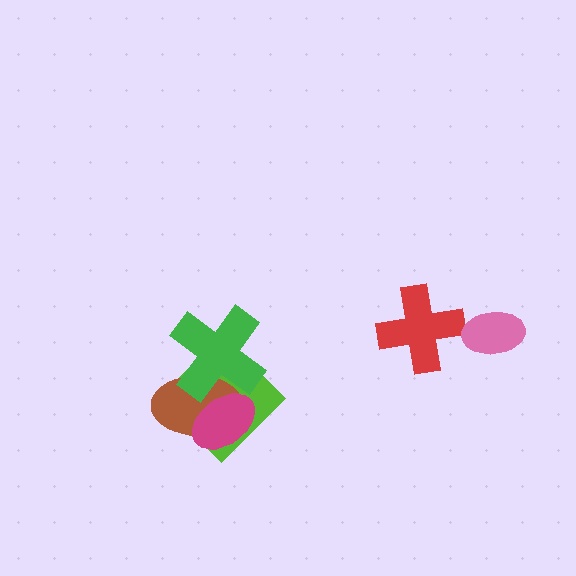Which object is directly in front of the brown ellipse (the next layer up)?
The magenta ellipse is directly in front of the brown ellipse.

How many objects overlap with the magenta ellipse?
3 objects overlap with the magenta ellipse.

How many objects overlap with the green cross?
3 objects overlap with the green cross.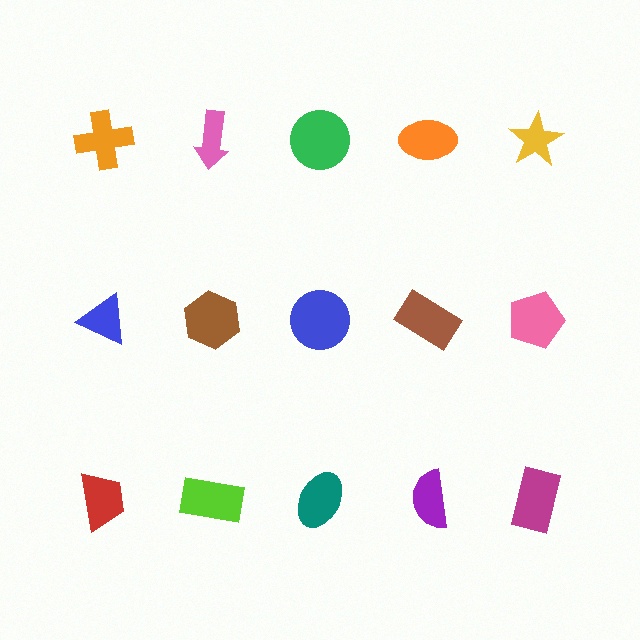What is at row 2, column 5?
A pink pentagon.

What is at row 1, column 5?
A yellow star.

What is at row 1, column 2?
A pink arrow.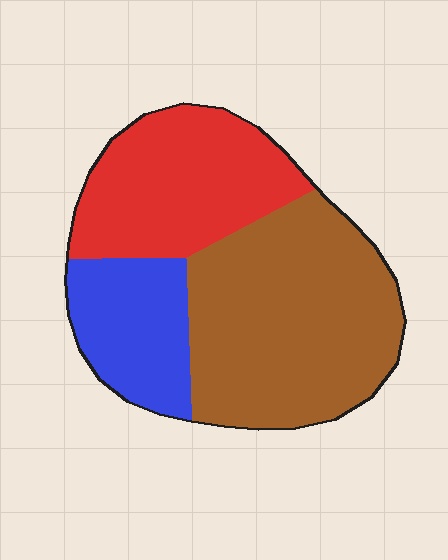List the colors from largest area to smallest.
From largest to smallest: brown, red, blue.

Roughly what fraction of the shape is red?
Red covers 31% of the shape.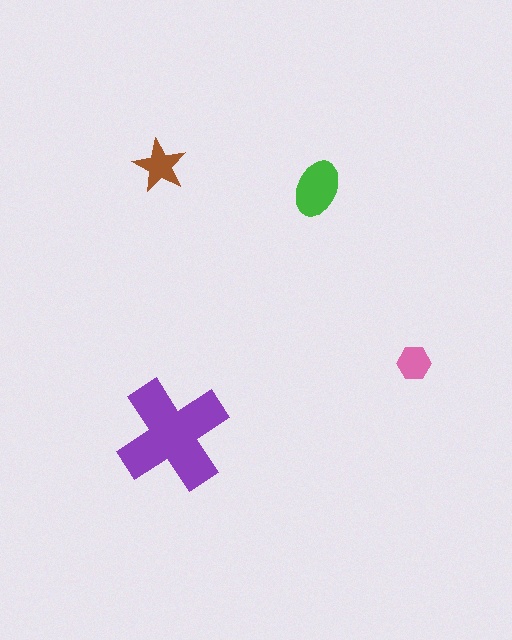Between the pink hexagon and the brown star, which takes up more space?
The brown star.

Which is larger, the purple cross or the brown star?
The purple cross.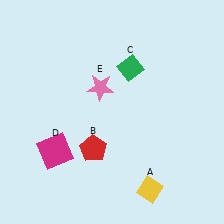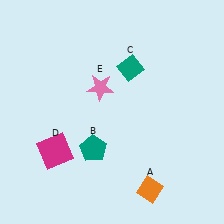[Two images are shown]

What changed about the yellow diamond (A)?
In Image 1, A is yellow. In Image 2, it changed to orange.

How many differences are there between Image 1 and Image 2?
There are 3 differences between the two images.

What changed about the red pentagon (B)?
In Image 1, B is red. In Image 2, it changed to teal.